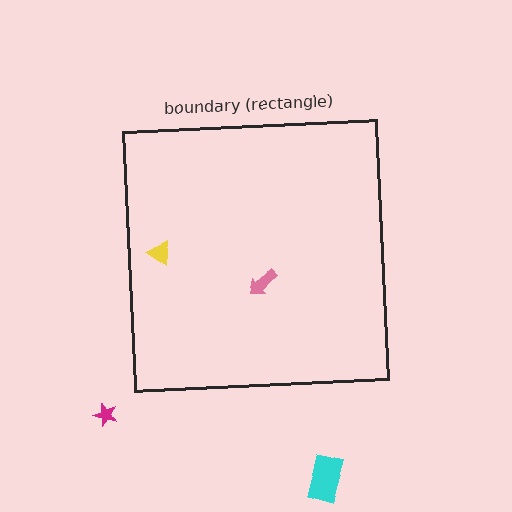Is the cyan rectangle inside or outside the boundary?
Outside.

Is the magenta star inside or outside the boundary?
Outside.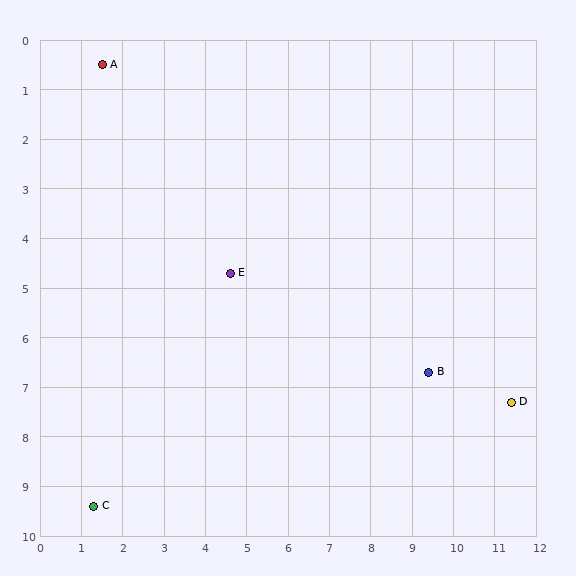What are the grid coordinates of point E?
Point E is at approximately (4.6, 4.7).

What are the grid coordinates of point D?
Point D is at approximately (11.4, 7.3).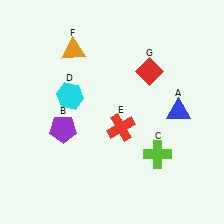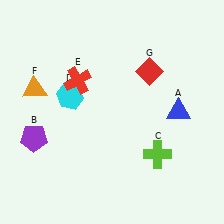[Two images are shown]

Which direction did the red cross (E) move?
The red cross (E) moved up.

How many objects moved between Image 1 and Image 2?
3 objects moved between the two images.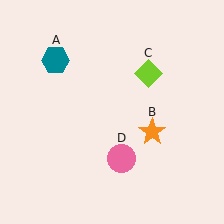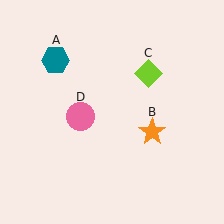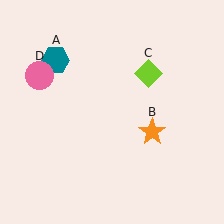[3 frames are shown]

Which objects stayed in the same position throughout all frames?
Teal hexagon (object A) and orange star (object B) and lime diamond (object C) remained stationary.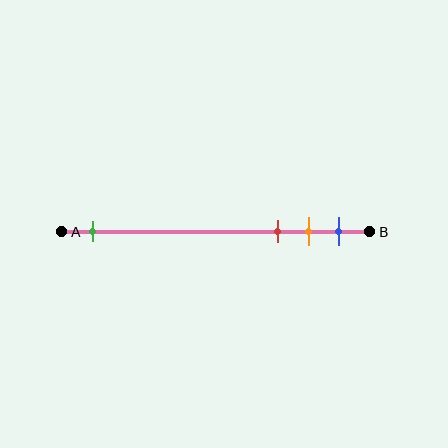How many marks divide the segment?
There are 4 marks dividing the segment.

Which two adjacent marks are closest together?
The orange and blue marks are the closest adjacent pair.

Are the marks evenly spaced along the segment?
No, the marks are not evenly spaced.